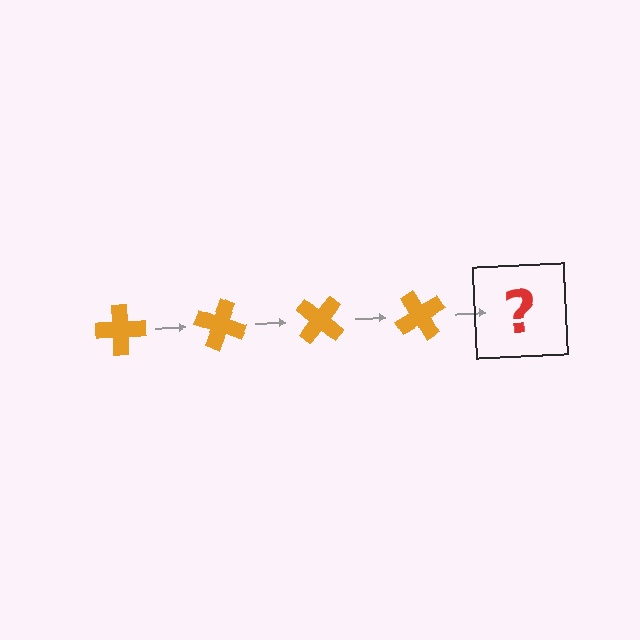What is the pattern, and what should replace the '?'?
The pattern is that the cross rotates 20 degrees each step. The '?' should be an orange cross rotated 80 degrees.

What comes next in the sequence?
The next element should be an orange cross rotated 80 degrees.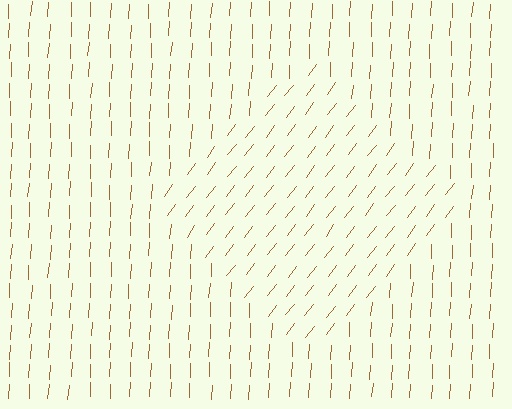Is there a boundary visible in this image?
Yes, there is a texture boundary formed by a change in line orientation.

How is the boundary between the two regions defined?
The boundary is defined purely by a change in line orientation (approximately 34 degrees difference). All lines are the same color and thickness.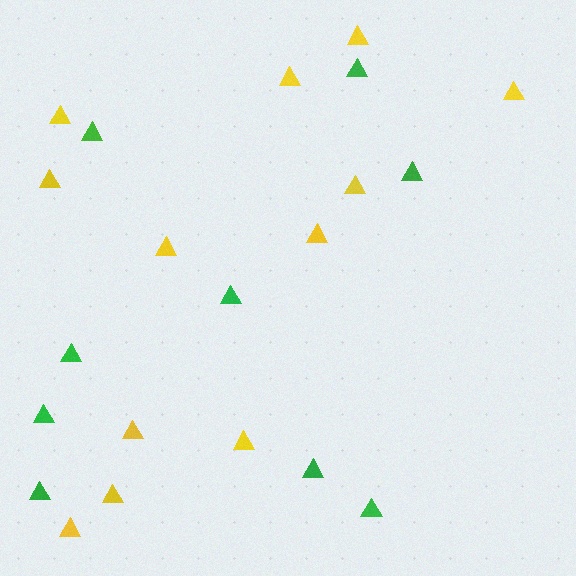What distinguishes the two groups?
There are 2 groups: one group of green triangles (9) and one group of yellow triangles (12).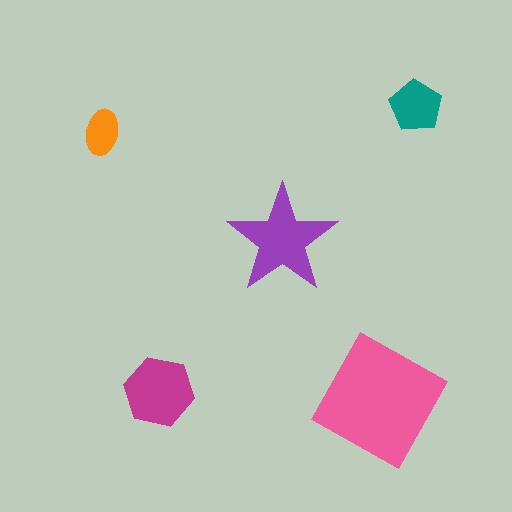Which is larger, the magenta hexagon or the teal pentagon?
The magenta hexagon.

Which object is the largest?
The pink square.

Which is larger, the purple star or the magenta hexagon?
The purple star.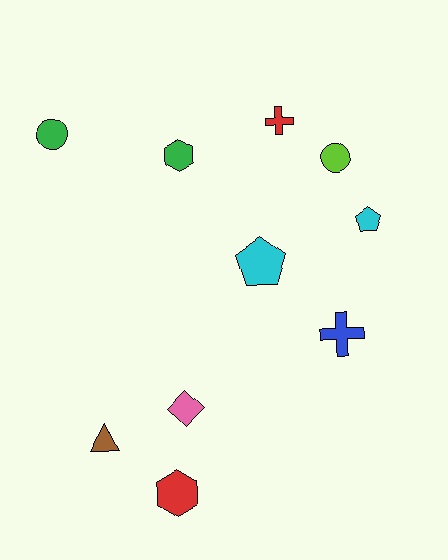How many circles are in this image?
There are 2 circles.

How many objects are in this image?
There are 10 objects.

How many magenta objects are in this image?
There are no magenta objects.